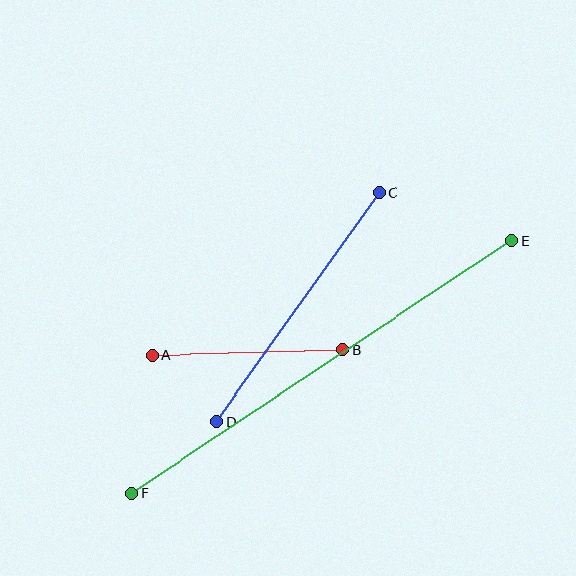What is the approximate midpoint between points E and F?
The midpoint is at approximately (322, 367) pixels.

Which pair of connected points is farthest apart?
Points E and F are farthest apart.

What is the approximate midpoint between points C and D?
The midpoint is at approximately (298, 307) pixels.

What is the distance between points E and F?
The distance is approximately 456 pixels.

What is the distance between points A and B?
The distance is approximately 191 pixels.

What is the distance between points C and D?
The distance is approximately 281 pixels.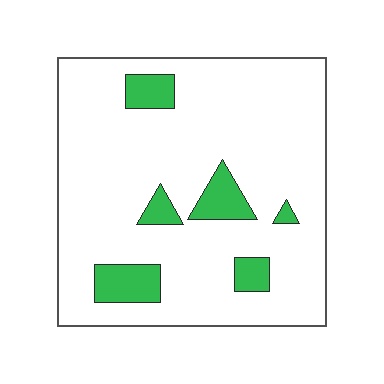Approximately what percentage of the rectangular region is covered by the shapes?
Approximately 15%.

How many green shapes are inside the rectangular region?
6.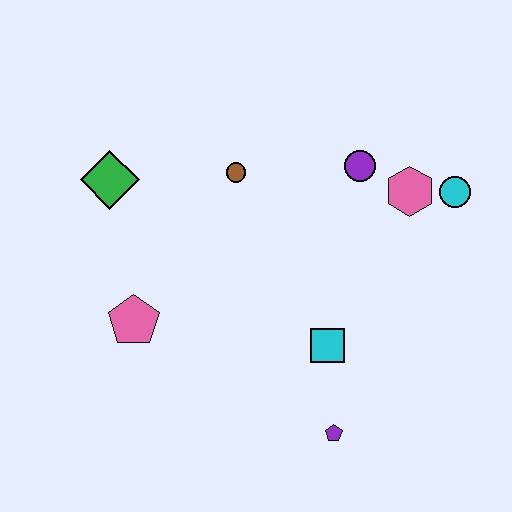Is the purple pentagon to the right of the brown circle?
Yes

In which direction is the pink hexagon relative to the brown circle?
The pink hexagon is to the right of the brown circle.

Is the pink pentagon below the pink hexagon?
Yes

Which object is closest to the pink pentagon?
The green diamond is closest to the pink pentagon.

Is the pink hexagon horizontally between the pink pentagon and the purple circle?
No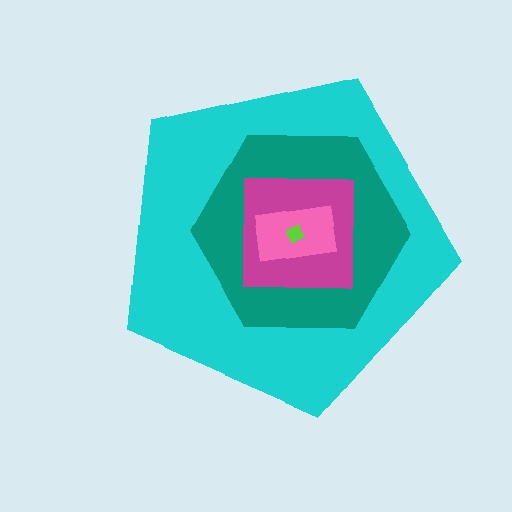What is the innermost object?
The lime diamond.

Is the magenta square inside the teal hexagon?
Yes.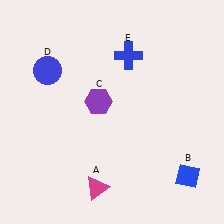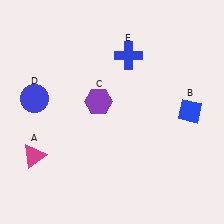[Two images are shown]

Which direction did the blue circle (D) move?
The blue circle (D) moved down.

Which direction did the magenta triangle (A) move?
The magenta triangle (A) moved left.